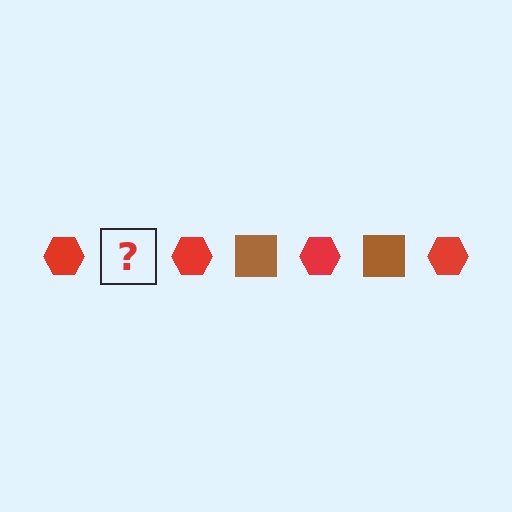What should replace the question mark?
The question mark should be replaced with a brown square.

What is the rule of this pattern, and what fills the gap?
The rule is that the pattern alternates between red hexagon and brown square. The gap should be filled with a brown square.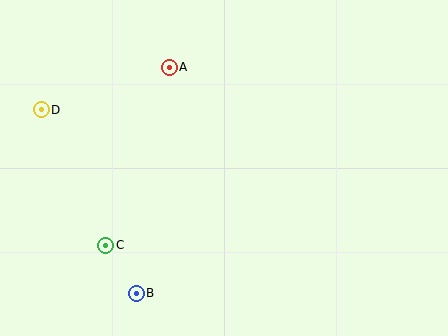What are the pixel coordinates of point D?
Point D is at (41, 110).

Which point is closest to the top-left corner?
Point D is closest to the top-left corner.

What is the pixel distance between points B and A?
The distance between B and A is 229 pixels.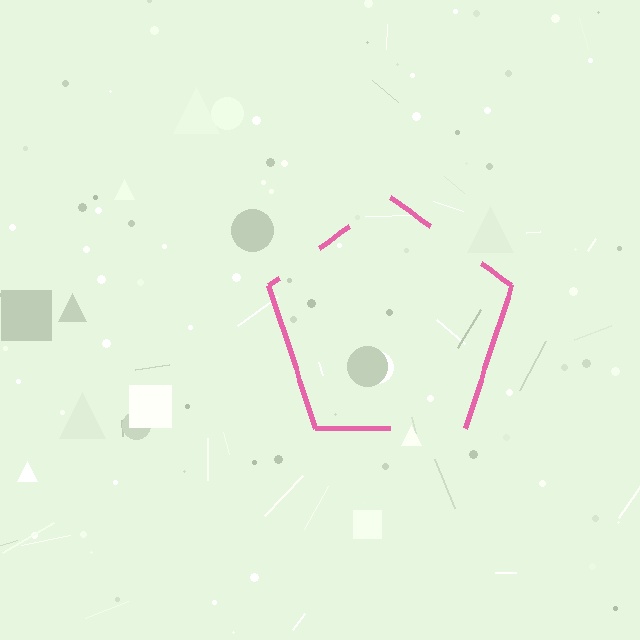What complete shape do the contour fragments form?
The contour fragments form a pentagon.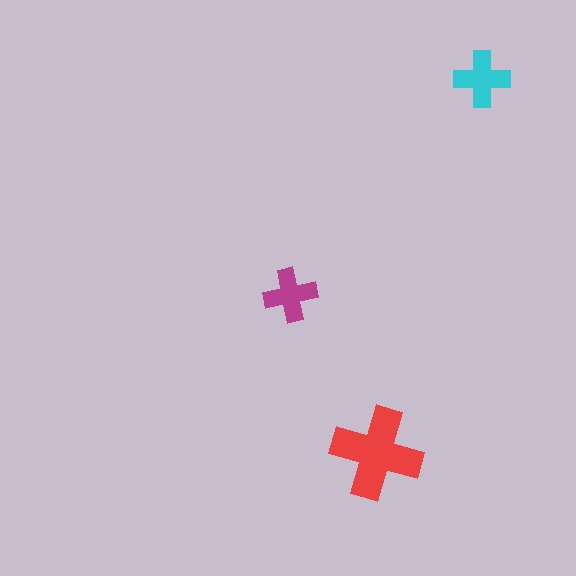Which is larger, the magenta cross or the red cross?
The red one.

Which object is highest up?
The cyan cross is topmost.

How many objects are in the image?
There are 3 objects in the image.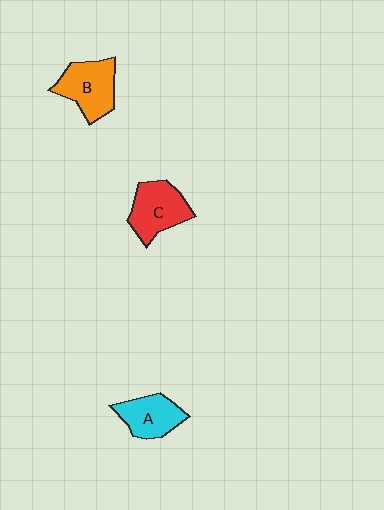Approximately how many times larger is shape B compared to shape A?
Approximately 1.2 times.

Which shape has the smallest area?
Shape A (cyan).